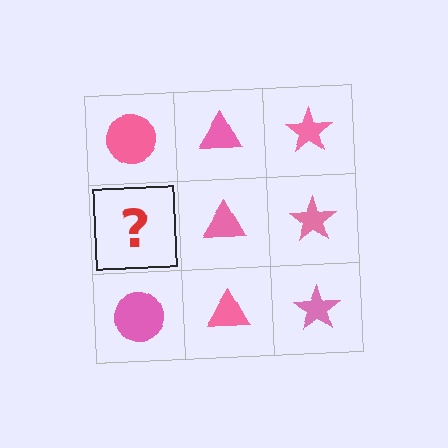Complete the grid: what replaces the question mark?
The question mark should be replaced with a pink circle.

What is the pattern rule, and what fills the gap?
The rule is that each column has a consistent shape. The gap should be filled with a pink circle.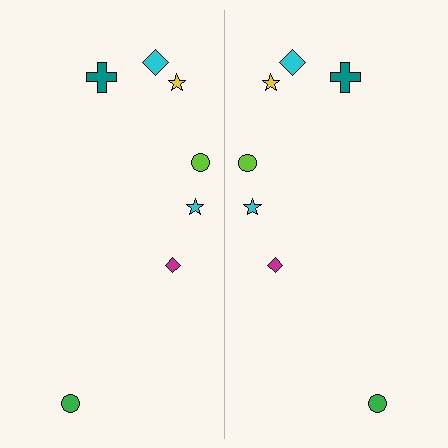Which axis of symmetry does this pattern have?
The pattern has a vertical axis of symmetry running through the center of the image.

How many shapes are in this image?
There are 14 shapes in this image.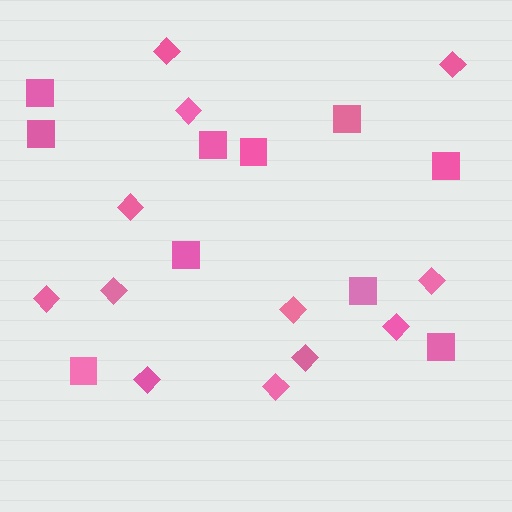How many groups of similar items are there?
There are 2 groups: one group of squares (10) and one group of diamonds (12).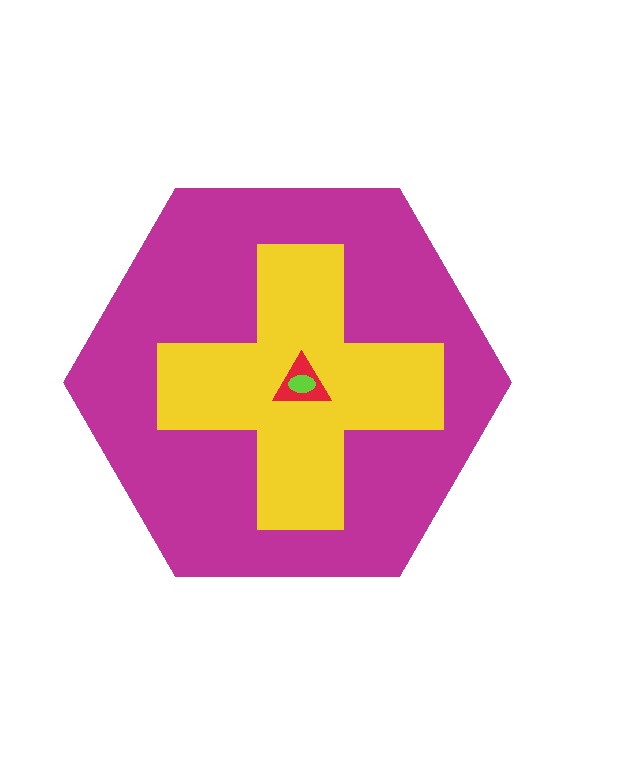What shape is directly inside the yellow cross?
The red triangle.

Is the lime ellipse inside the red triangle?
Yes.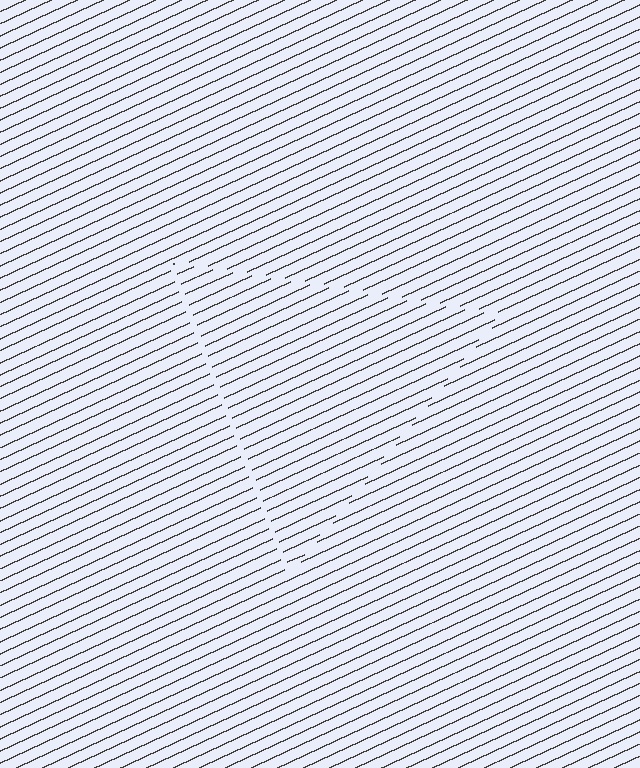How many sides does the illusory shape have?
3 sides — the line-ends trace a triangle.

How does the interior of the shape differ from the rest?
The interior of the shape contains the same grating, shifted by half a period — the contour is defined by the phase discontinuity where line-ends from the inner and outer gratings abut.